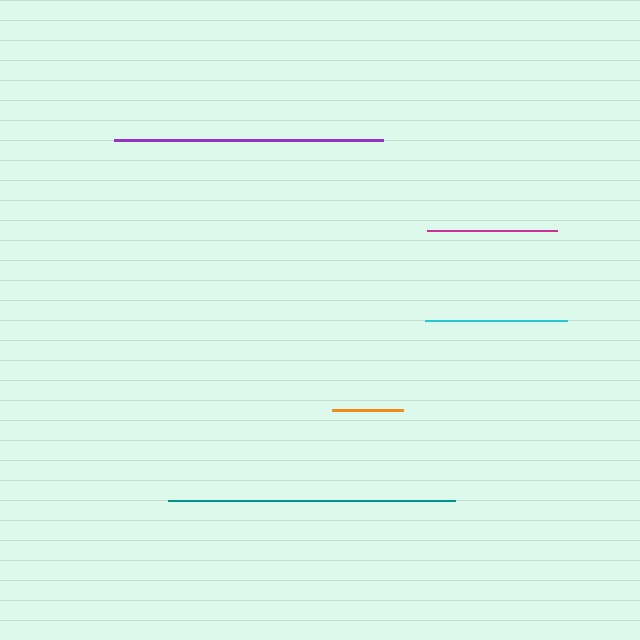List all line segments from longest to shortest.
From longest to shortest: teal, purple, cyan, magenta, orange.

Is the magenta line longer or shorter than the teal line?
The teal line is longer than the magenta line.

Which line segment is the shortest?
The orange line is the shortest at approximately 72 pixels.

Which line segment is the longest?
The teal line is the longest at approximately 287 pixels.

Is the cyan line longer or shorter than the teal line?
The teal line is longer than the cyan line.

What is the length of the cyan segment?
The cyan segment is approximately 142 pixels long.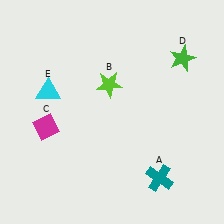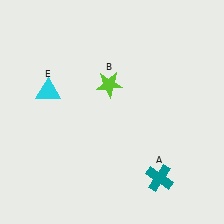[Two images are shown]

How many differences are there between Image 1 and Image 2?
There are 2 differences between the two images.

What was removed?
The magenta diamond (C), the green star (D) were removed in Image 2.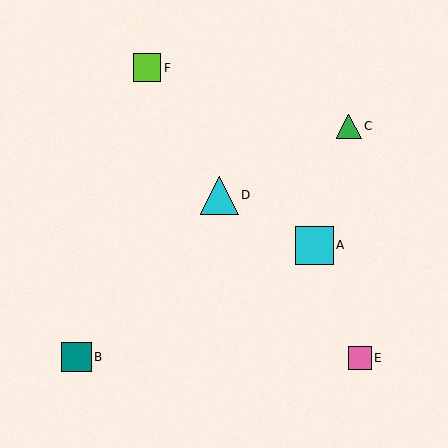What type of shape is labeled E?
Shape E is a pink square.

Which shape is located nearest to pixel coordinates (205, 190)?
The cyan triangle (labeled D) at (219, 195) is nearest to that location.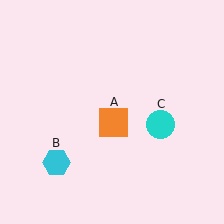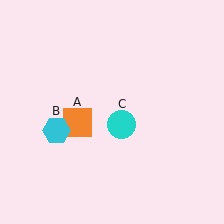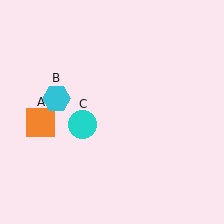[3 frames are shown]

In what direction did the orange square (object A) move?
The orange square (object A) moved left.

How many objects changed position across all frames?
3 objects changed position: orange square (object A), cyan hexagon (object B), cyan circle (object C).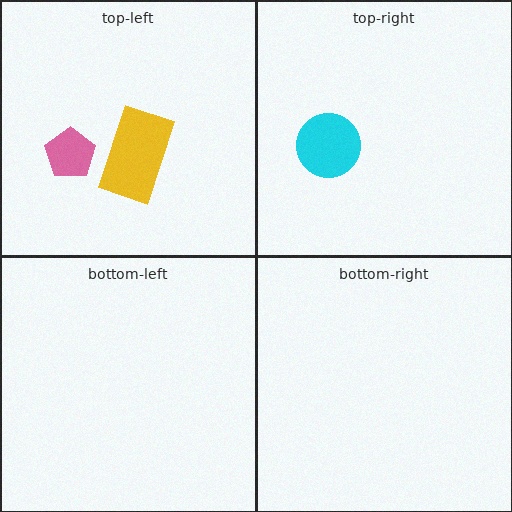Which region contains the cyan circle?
The top-right region.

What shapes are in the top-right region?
The cyan circle.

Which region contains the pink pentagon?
The top-left region.